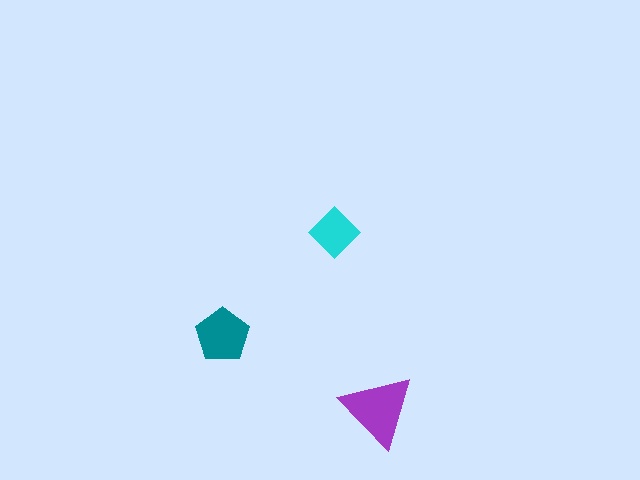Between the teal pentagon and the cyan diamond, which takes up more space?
The teal pentagon.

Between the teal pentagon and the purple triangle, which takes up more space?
The purple triangle.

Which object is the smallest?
The cyan diamond.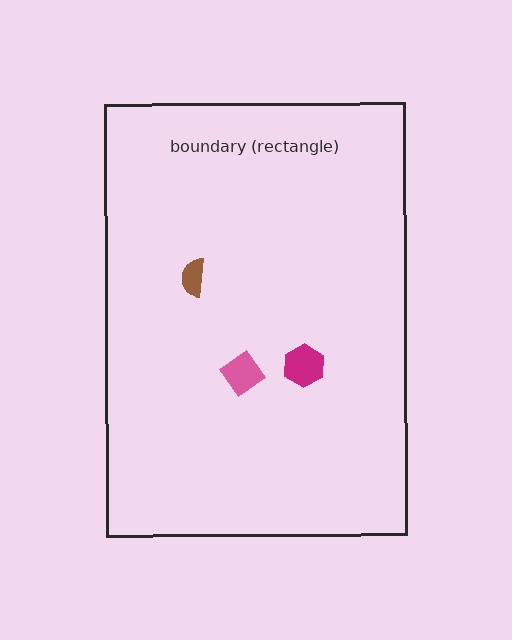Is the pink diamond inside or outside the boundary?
Inside.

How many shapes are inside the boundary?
3 inside, 0 outside.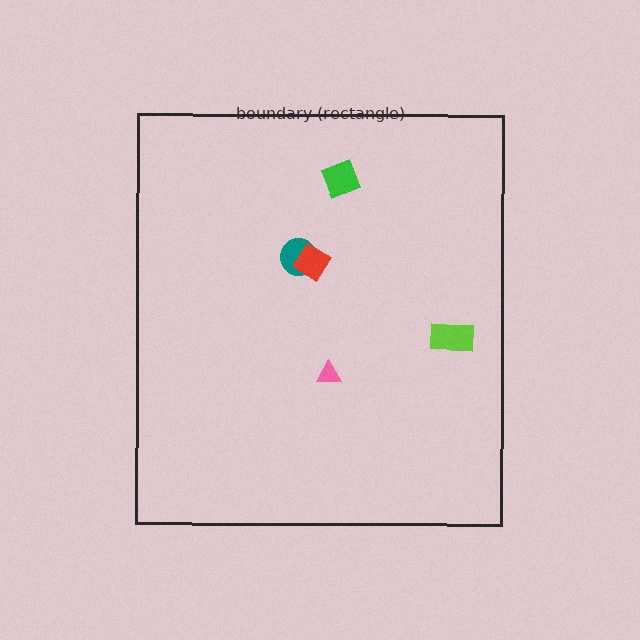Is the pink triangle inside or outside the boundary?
Inside.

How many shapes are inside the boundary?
5 inside, 0 outside.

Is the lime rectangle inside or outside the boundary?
Inside.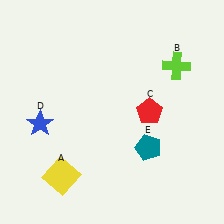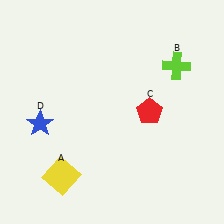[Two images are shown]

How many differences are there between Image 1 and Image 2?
There is 1 difference between the two images.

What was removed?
The teal pentagon (E) was removed in Image 2.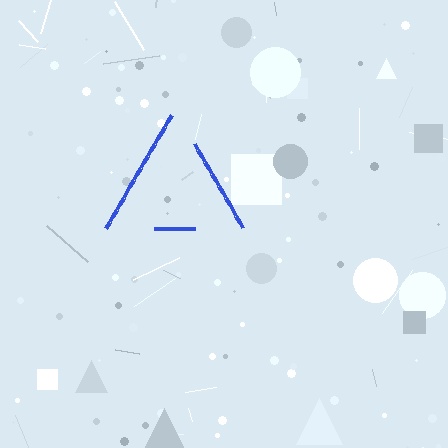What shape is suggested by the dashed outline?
The dashed outline suggests a triangle.